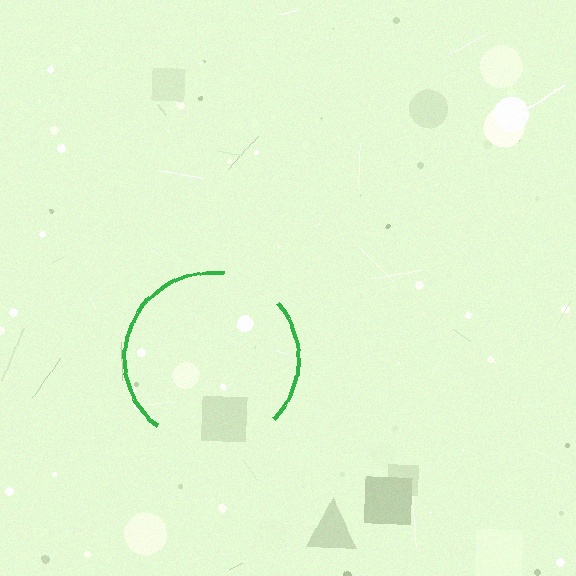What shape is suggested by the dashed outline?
The dashed outline suggests a circle.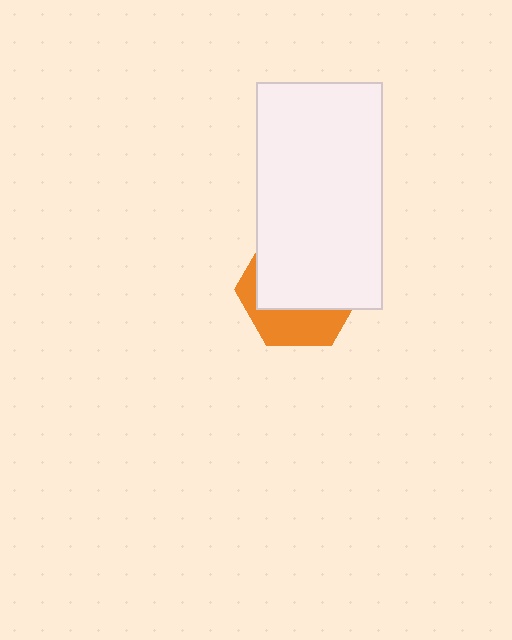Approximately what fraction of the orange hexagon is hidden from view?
Roughly 65% of the orange hexagon is hidden behind the white rectangle.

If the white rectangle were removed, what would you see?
You would see the complete orange hexagon.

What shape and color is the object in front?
The object in front is a white rectangle.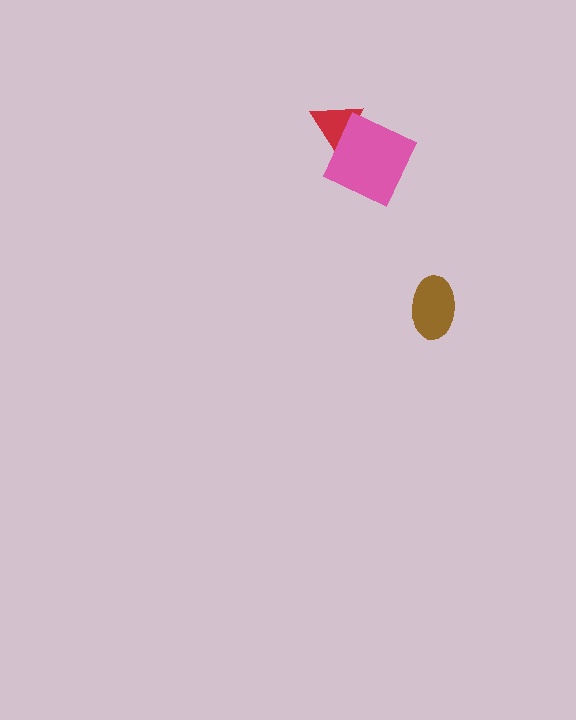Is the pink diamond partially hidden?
No, no other shape covers it.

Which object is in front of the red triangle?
The pink diamond is in front of the red triangle.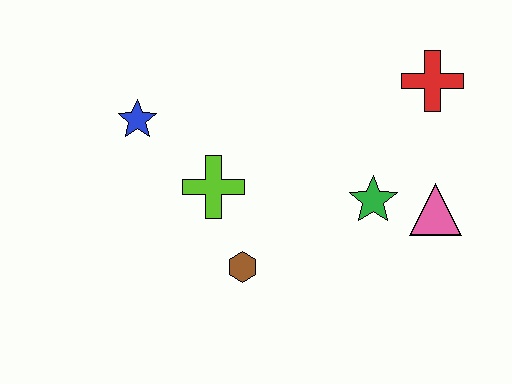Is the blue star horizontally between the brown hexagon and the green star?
No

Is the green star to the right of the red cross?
No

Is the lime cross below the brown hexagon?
No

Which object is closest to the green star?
The pink triangle is closest to the green star.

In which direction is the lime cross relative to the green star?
The lime cross is to the left of the green star.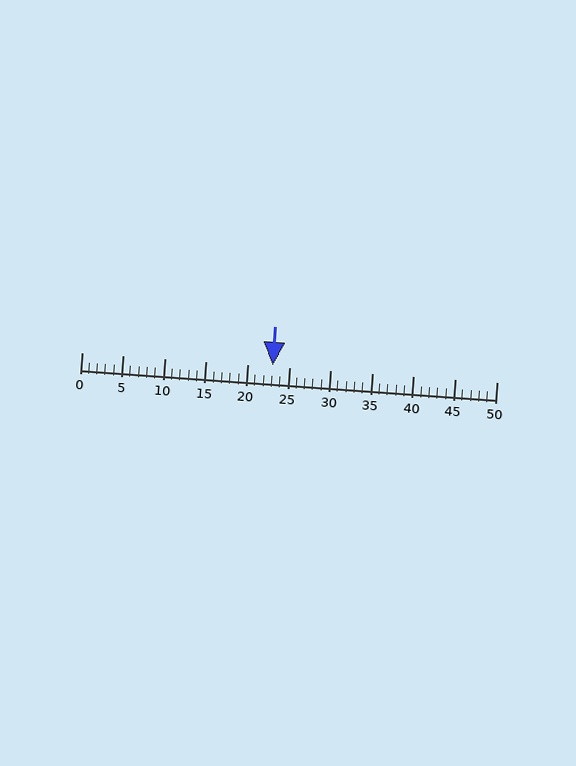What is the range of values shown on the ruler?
The ruler shows values from 0 to 50.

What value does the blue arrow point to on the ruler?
The blue arrow points to approximately 23.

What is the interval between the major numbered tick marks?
The major tick marks are spaced 5 units apart.